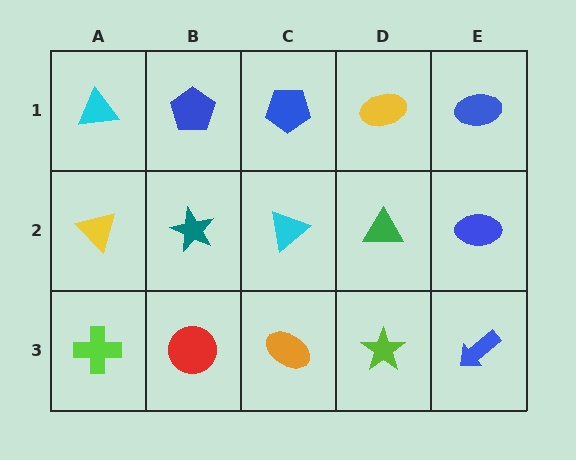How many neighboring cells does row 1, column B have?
3.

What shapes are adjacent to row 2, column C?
A blue pentagon (row 1, column C), an orange ellipse (row 3, column C), a teal star (row 2, column B), a green triangle (row 2, column D).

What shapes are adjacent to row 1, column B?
A teal star (row 2, column B), a cyan triangle (row 1, column A), a blue pentagon (row 1, column C).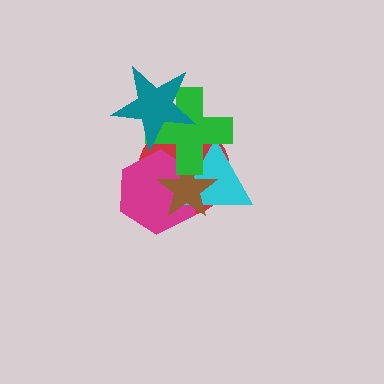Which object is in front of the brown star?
The green cross is in front of the brown star.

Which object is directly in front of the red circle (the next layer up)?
The magenta hexagon is directly in front of the red circle.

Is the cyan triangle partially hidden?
Yes, it is partially covered by another shape.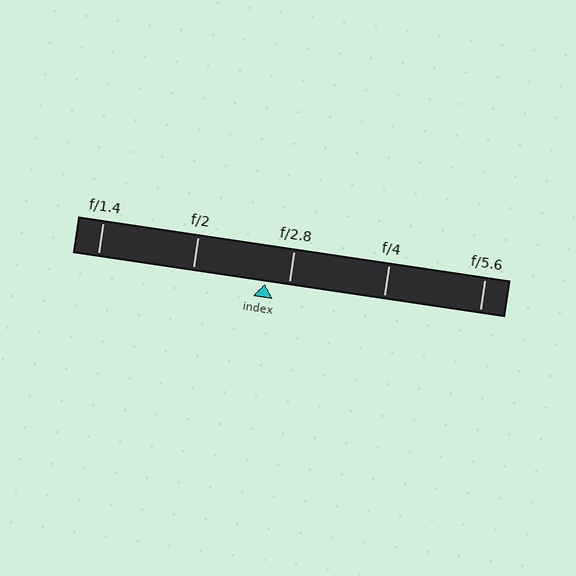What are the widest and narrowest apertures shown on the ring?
The widest aperture shown is f/1.4 and the narrowest is f/5.6.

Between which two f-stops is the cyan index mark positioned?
The index mark is between f/2 and f/2.8.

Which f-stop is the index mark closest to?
The index mark is closest to f/2.8.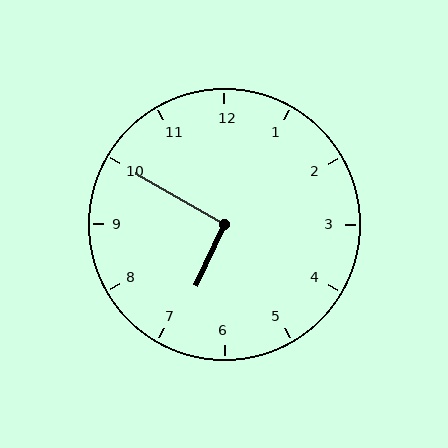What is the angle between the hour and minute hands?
Approximately 95 degrees.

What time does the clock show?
6:50.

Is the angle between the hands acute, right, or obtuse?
It is right.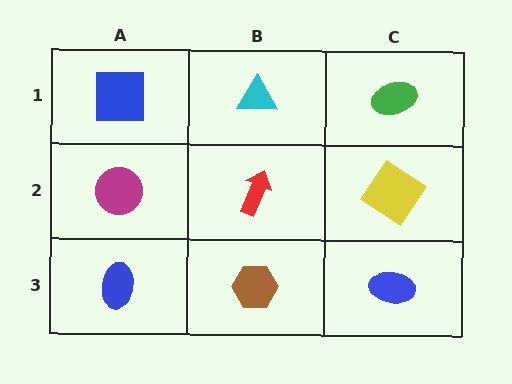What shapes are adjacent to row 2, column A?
A blue square (row 1, column A), a blue ellipse (row 3, column A), a red arrow (row 2, column B).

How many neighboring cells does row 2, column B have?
4.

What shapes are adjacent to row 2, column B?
A cyan triangle (row 1, column B), a brown hexagon (row 3, column B), a magenta circle (row 2, column A), a yellow diamond (row 2, column C).